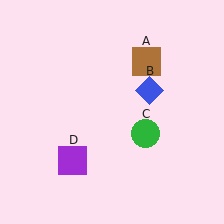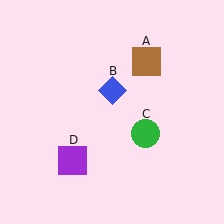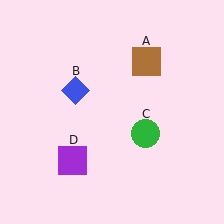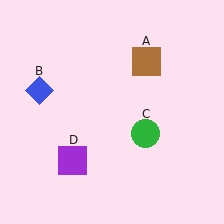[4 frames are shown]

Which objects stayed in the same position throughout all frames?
Brown square (object A) and green circle (object C) and purple square (object D) remained stationary.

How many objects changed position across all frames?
1 object changed position: blue diamond (object B).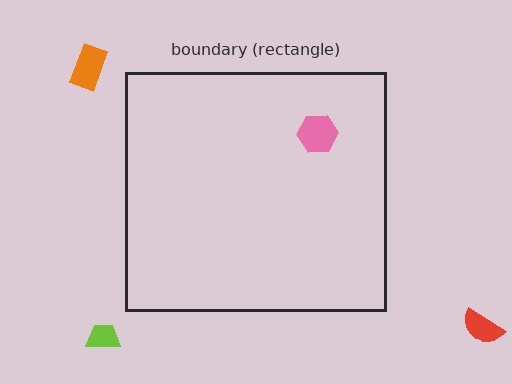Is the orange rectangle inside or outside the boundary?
Outside.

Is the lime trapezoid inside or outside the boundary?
Outside.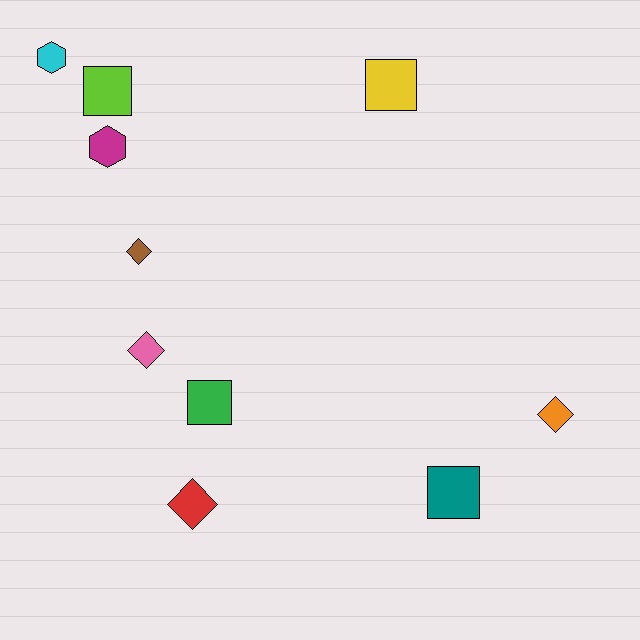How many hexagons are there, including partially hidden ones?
There are 2 hexagons.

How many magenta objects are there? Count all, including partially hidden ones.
There is 1 magenta object.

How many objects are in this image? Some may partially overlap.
There are 10 objects.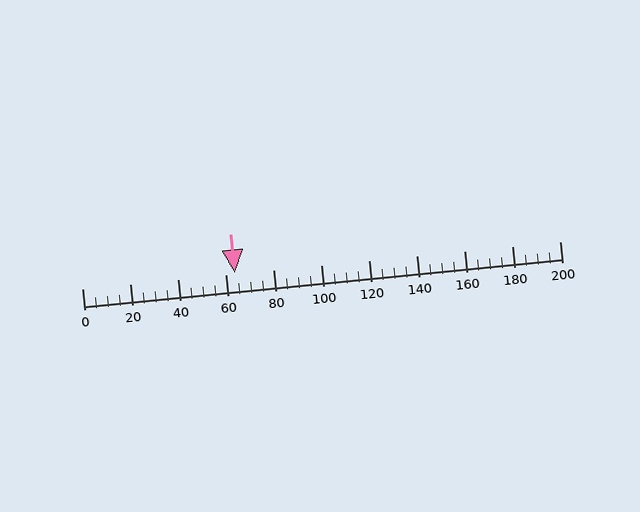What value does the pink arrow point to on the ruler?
The pink arrow points to approximately 64.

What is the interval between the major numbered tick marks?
The major tick marks are spaced 20 units apart.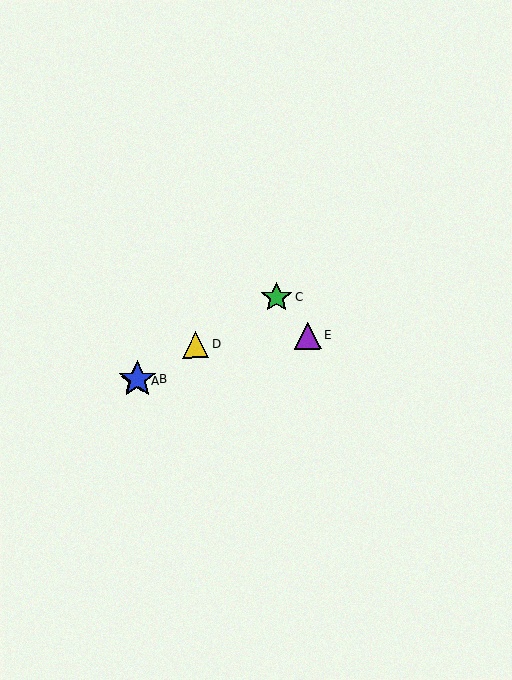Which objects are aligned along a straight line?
Objects A, B, C, D are aligned along a straight line.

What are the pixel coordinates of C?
Object C is at (276, 297).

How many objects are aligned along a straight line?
4 objects (A, B, C, D) are aligned along a straight line.